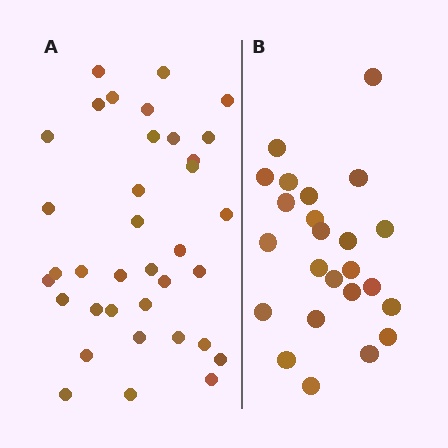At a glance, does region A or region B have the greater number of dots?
Region A (the left region) has more dots.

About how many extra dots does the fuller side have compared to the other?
Region A has roughly 12 or so more dots than region B.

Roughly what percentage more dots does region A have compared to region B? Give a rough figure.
About 50% more.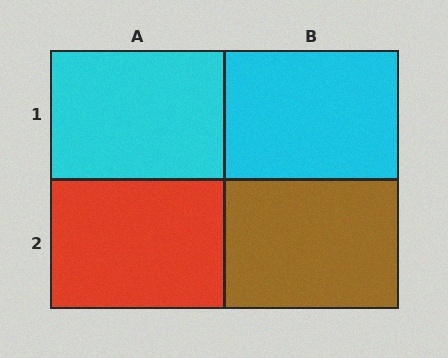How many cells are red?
1 cell is red.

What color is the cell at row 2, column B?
Brown.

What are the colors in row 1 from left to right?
Cyan, cyan.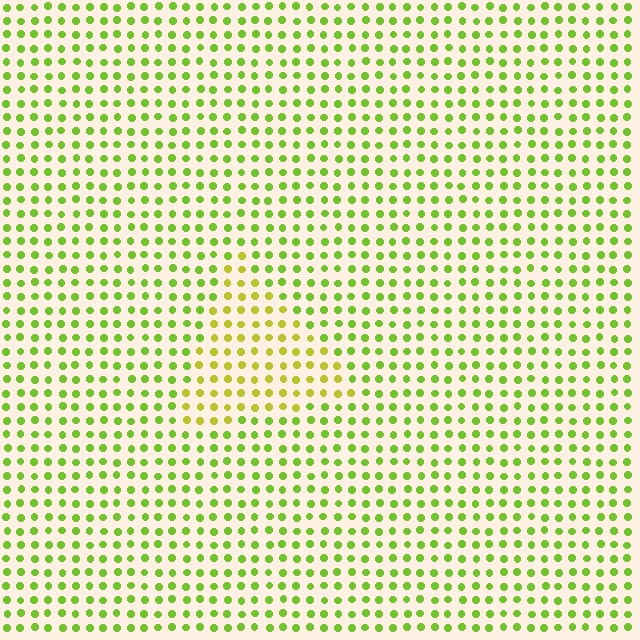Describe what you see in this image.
The image is filled with small lime elements in a uniform arrangement. A triangle-shaped region is visible where the elements are tinted to a slightly different hue, forming a subtle color boundary.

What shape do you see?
I see a triangle.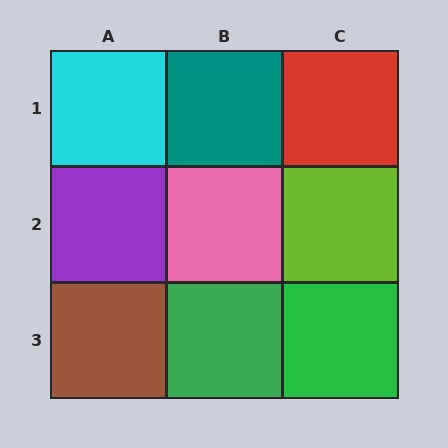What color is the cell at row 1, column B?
Teal.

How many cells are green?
2 cells are green.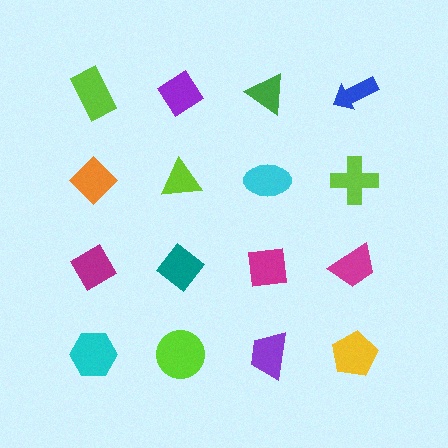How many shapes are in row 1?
4 shapes.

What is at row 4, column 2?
A lime circle.